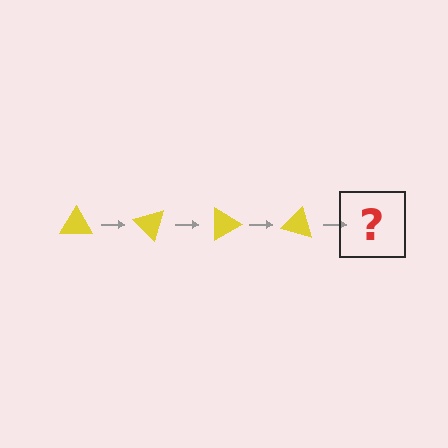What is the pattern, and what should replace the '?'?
The pattern is that the triangle rotates 45 degrees each step. The '?' should be a yellow triangle rotated 180 degrees.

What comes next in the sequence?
The next element should be a yellow triangle rotated 180 degrees.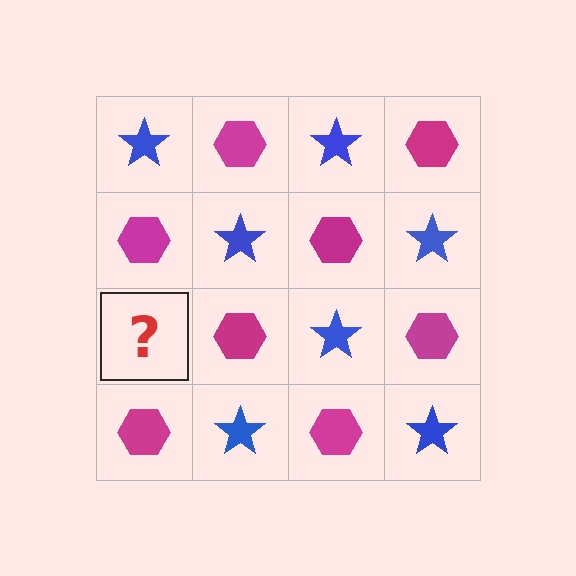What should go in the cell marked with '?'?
The missing cell should contain a blue star.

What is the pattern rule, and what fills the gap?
The rule is that it alternates blue star and magenta hexagon in a checkerboard pattern. The gap should be filled with a blue star.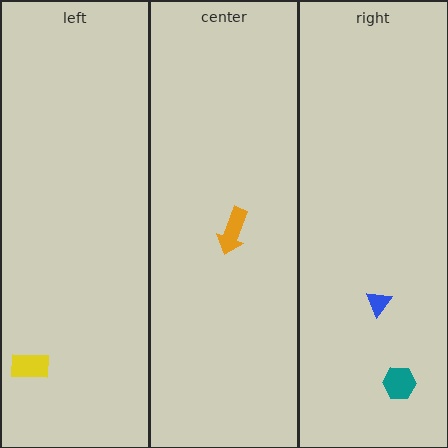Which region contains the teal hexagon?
The right region.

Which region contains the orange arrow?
The center region.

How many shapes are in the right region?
2.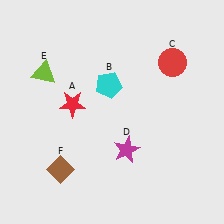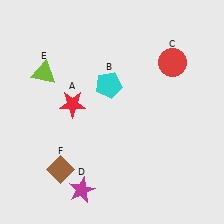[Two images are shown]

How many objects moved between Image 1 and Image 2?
1 object moved between the two images.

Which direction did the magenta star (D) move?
The magenta star (D) moved left.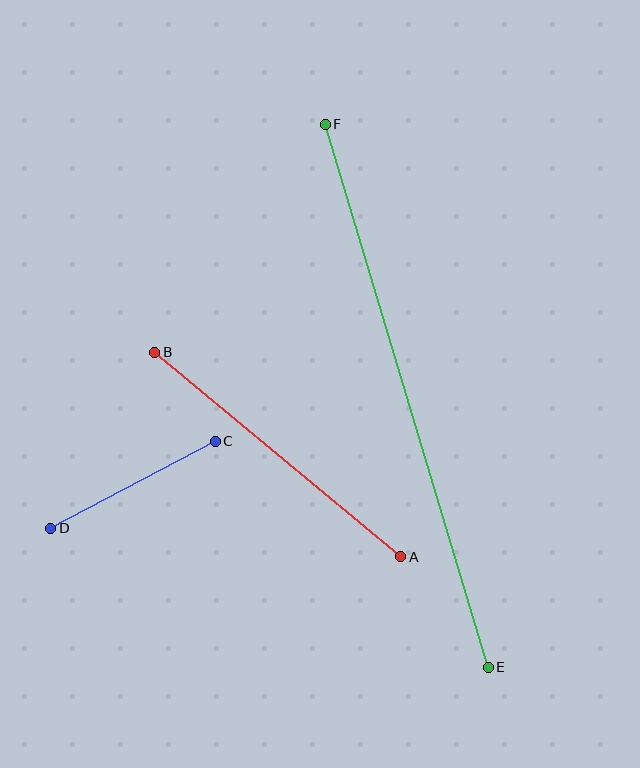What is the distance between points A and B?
The distance is approximately 320 pixels.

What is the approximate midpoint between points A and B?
The midpoint is at approximately (278, 455) pixels.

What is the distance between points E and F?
The distance is approximately 567 pixels.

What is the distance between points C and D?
The distance is approximately 186 pixels.